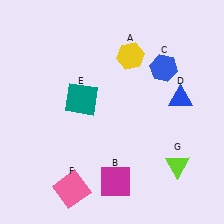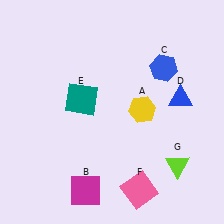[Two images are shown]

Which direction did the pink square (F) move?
The pink square (F) moved right.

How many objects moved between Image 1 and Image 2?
3 objects moved between the two images.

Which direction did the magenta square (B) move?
The magenta square (B) moved left.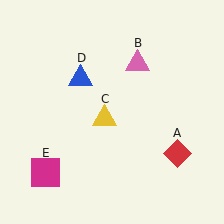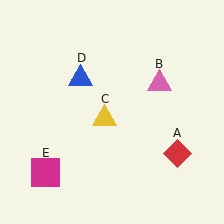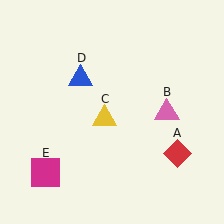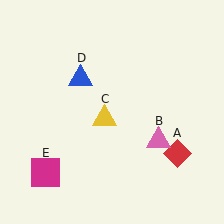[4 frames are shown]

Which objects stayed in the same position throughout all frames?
Red diamond (object A) and yellow triangle (object C) and blue triangle (object D) and magenta square (object E) remained stationary.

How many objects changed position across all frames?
1 object changed position: pink triangle (object B).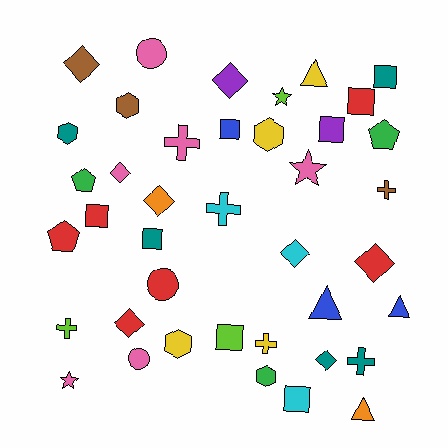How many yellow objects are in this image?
There are 4 yellow objects.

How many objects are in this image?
There are 40 objects.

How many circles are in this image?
There are 3 circles.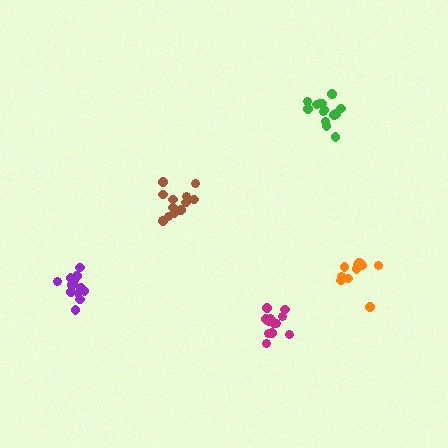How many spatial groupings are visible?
There are 5 spatial groupings.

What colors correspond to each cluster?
The clusters are colored: magenta, green, purple, brown, orange.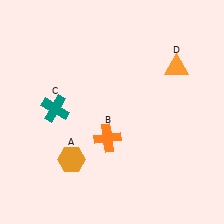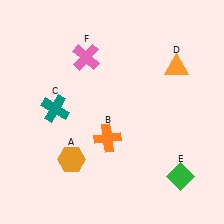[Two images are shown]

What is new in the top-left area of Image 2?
A pink cross (F) was added in the top-left area of Image 2.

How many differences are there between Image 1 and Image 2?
There are 2 differences between the two images.